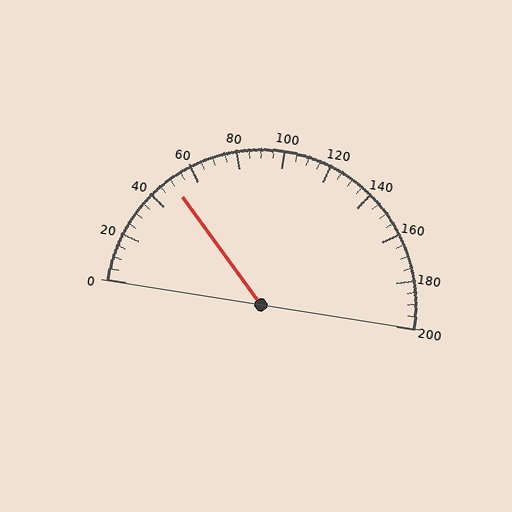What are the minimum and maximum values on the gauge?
The gauge ranges from 0 to 200.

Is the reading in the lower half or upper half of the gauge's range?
The reading is in the lower half of the range (0 to 200).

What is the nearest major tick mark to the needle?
The nearest major tick mark is 40.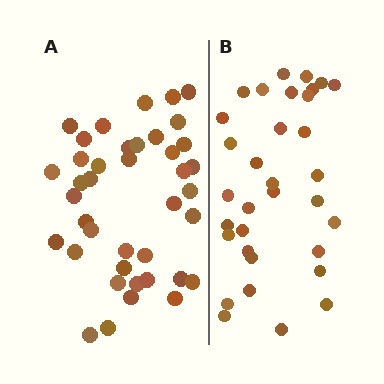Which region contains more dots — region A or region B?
Region A (the left region) has more dots.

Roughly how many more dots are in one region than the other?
Region A has roughly 8 or so more dots than region B.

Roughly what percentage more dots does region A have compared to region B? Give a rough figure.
About 20% more.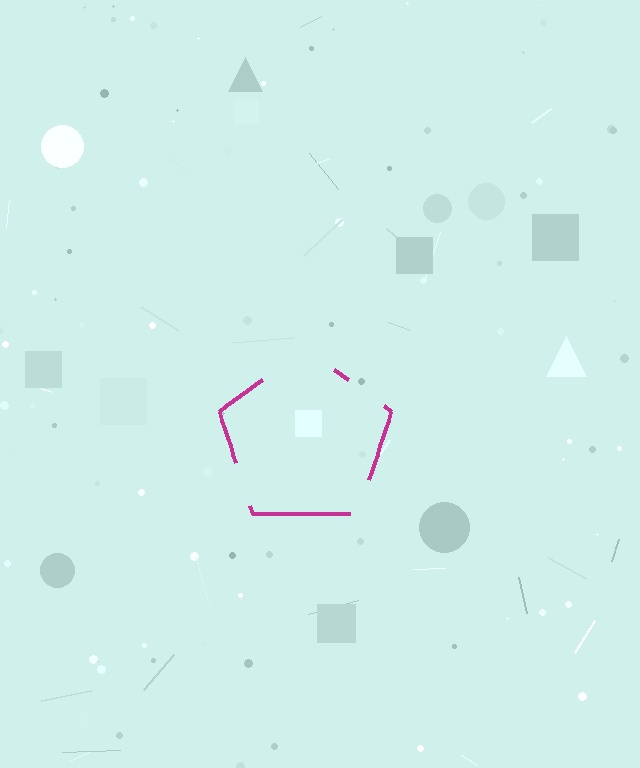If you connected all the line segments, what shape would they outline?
They would outline a pentagon.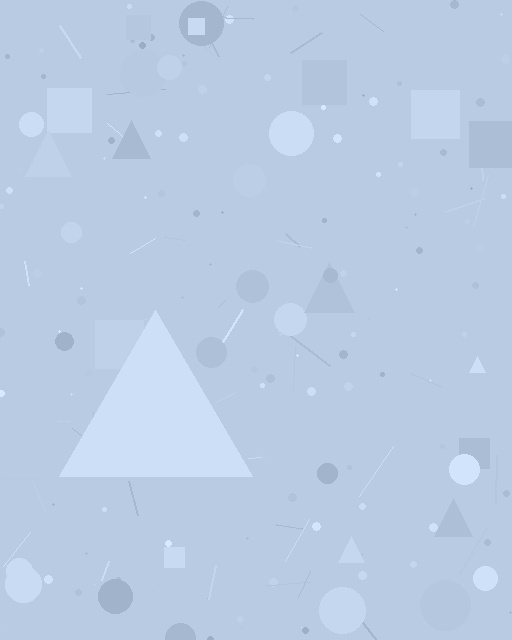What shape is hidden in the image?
A triangle is hidden in the image.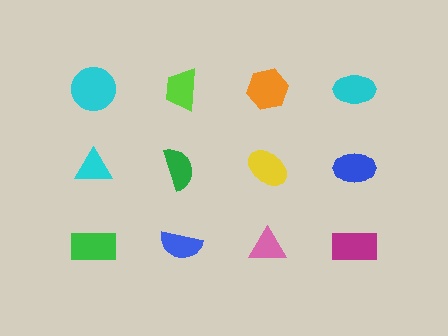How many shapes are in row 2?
4 shapes.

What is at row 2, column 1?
A cyan triangle.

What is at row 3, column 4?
A magenta rectangle.